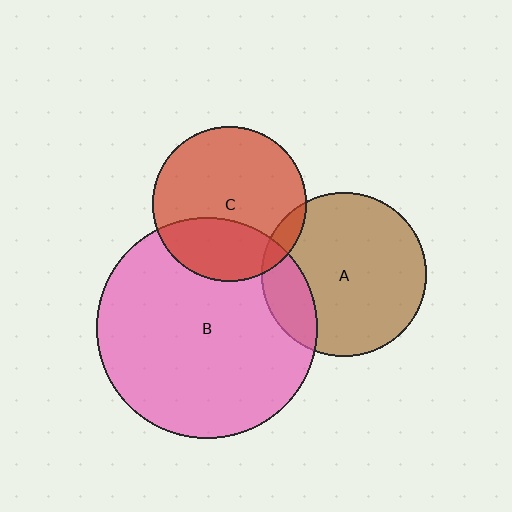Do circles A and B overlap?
Yes.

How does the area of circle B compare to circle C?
Approximately 2.0 times.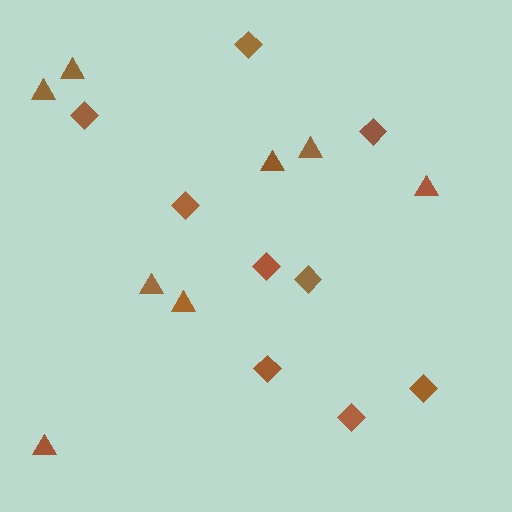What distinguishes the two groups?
There are 2 groups: one group of triangles (8) and one group of diamonds (9).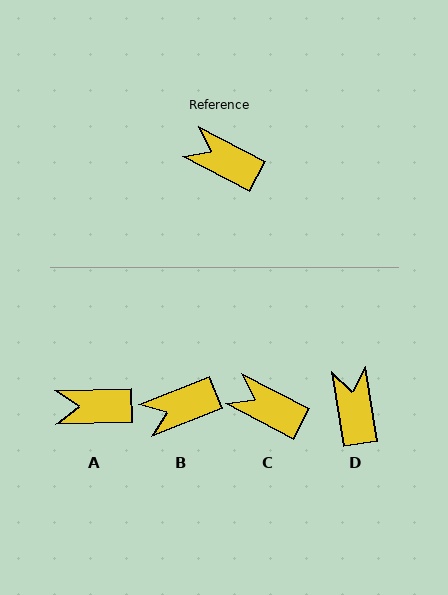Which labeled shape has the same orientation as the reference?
C.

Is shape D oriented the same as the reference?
No, it is off by about 54 degrees.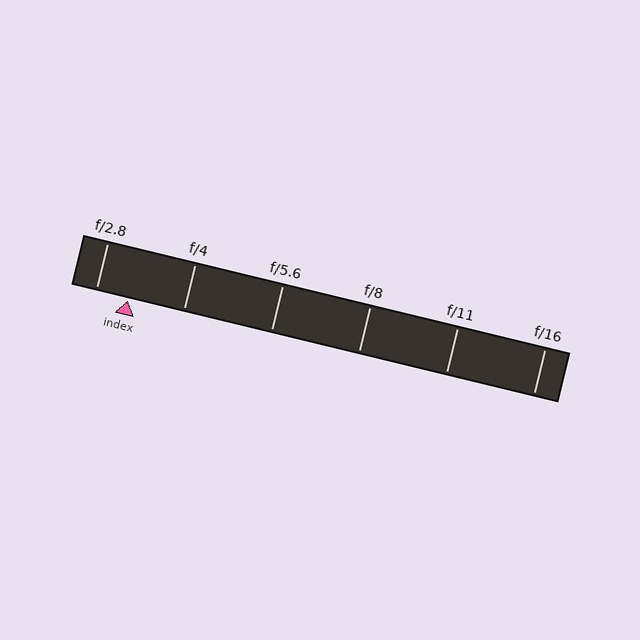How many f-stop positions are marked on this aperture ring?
There are 6 f-stop positions marked.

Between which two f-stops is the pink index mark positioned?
The index mark is between f/2.8 and f/4.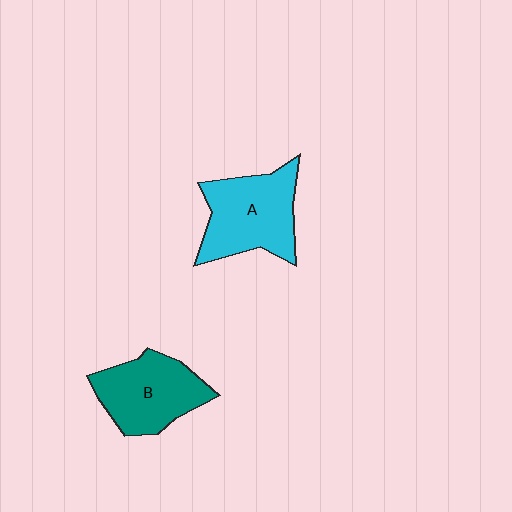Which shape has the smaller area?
Shape B (teal).